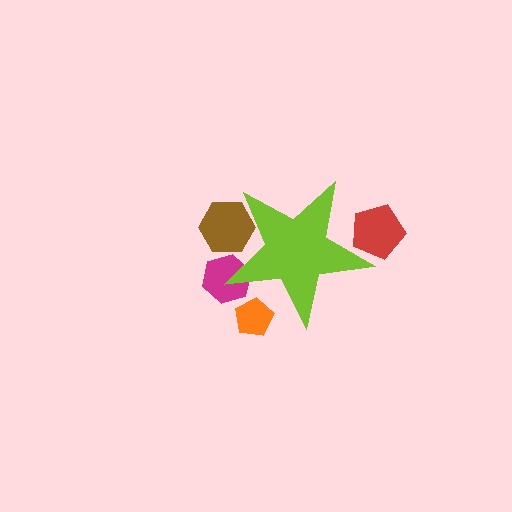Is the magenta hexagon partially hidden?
Yes, the magenta hexagon is partially hidden behind the lime star.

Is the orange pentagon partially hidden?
Yes, the orange pentagon is partially hidden behind the lime star.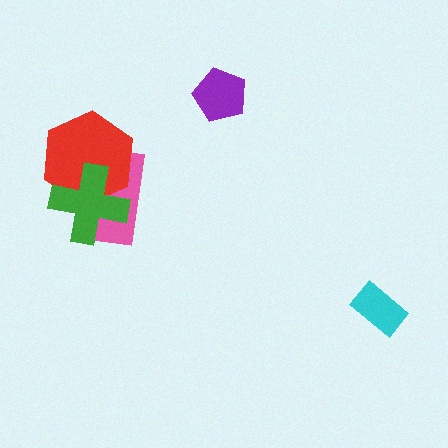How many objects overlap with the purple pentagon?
0 objects overlap with the purple pentagon.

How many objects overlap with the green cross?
2 objects overlap with the green cross.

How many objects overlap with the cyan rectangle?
0 objects overlap with the cyan rectangle.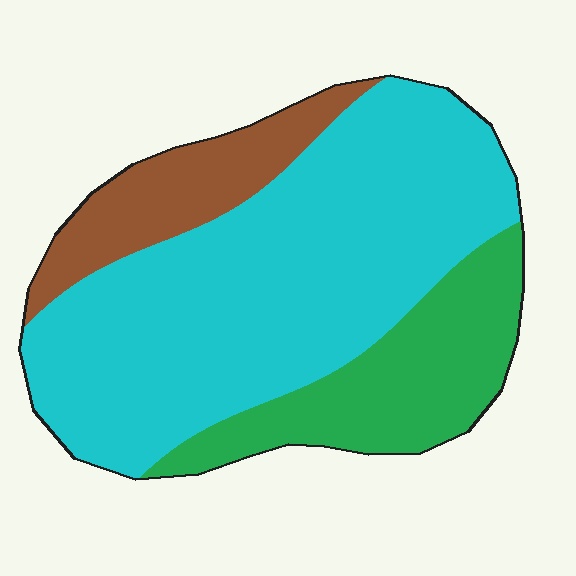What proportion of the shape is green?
Green takes up less than a quarter of the shape.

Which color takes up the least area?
Brown, at roughly 15%.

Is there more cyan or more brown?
Cyan.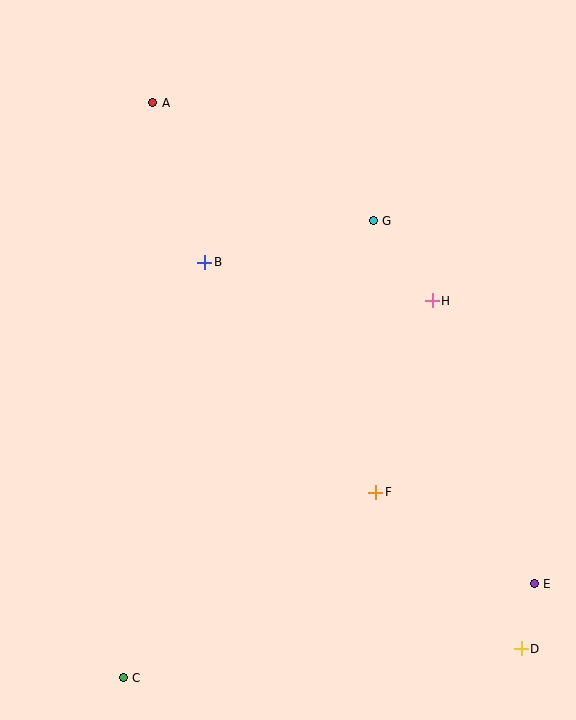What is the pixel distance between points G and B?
The distance between G and B is 174 pixels.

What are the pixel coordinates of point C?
Point C is at (123, 678).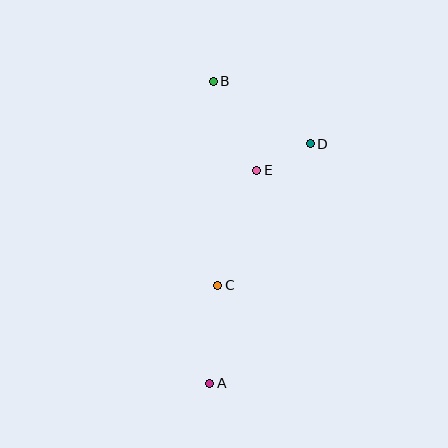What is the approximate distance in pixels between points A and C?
The distance between A and C is approximately 98 pixels.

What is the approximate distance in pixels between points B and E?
The distance between B and E is approximately 99 pixels.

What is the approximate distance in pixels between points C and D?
The distance between C and D is approximately 169 pixels.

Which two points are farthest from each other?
Points A and B are farthest from each other.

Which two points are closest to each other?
Points D and E are closest to each other.